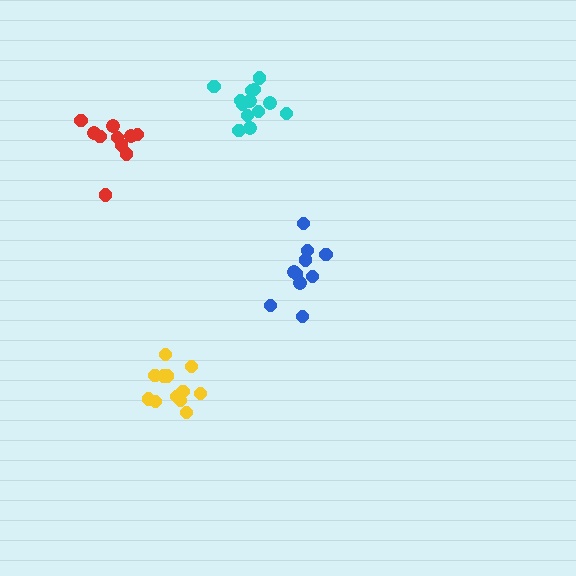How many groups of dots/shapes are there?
There are 4 groups.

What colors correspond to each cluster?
The clusters are colored: yellow, blue, red, cyan.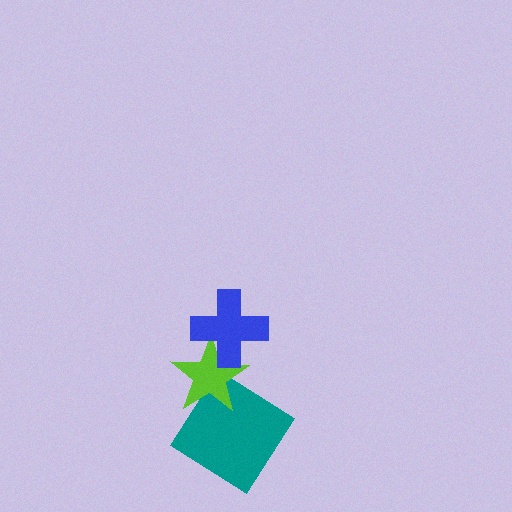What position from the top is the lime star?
The lime star is 2nd from the top.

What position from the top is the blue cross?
The blue cross is 1st from the top.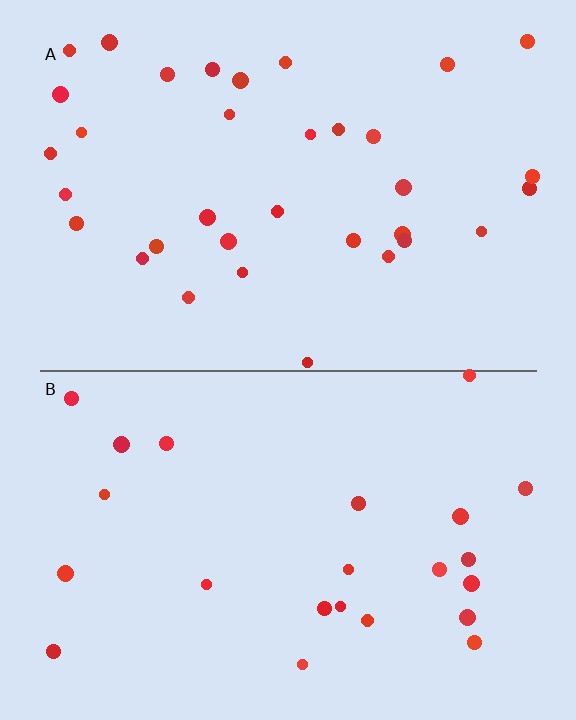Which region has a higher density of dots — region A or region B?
A (the top).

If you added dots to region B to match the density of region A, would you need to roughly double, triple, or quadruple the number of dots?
Approximately double.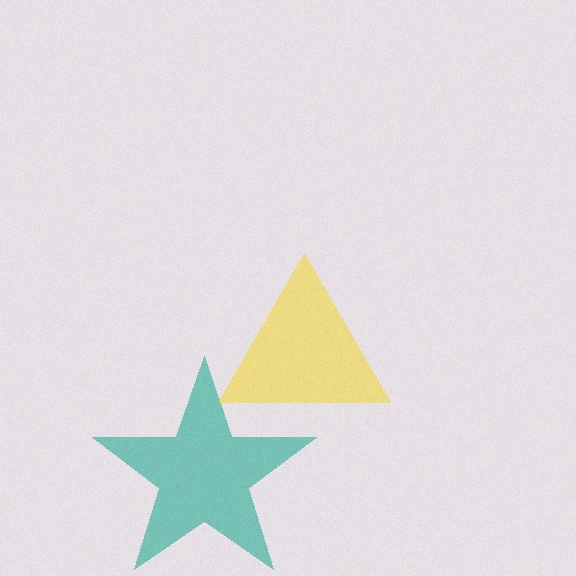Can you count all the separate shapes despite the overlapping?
Yes, there are 2 separate shapes.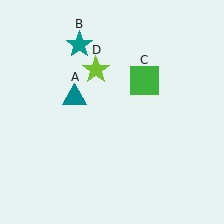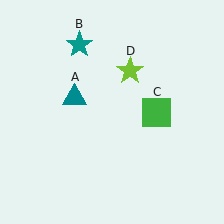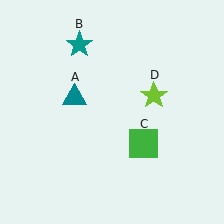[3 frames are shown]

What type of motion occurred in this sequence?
The green square (object C), lime star (object D) rotated clockwise around the center of the scene.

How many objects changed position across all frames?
2 objects changed position: green square (object C), lime star (object D).